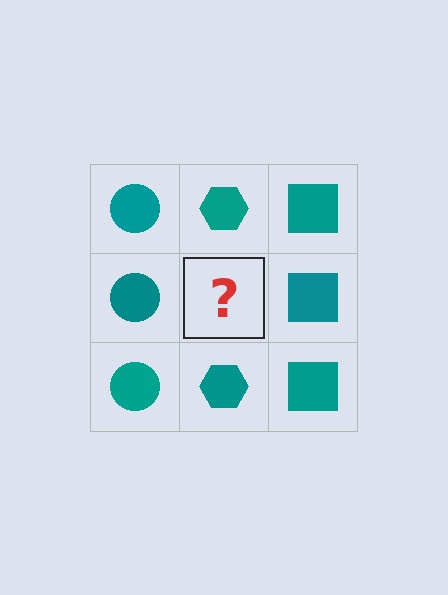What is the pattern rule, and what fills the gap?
The rule is that each column has a consistent shape. The gap should be filled with a teal hexagon.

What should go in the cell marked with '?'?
The missing cell should contain a teal hexagon.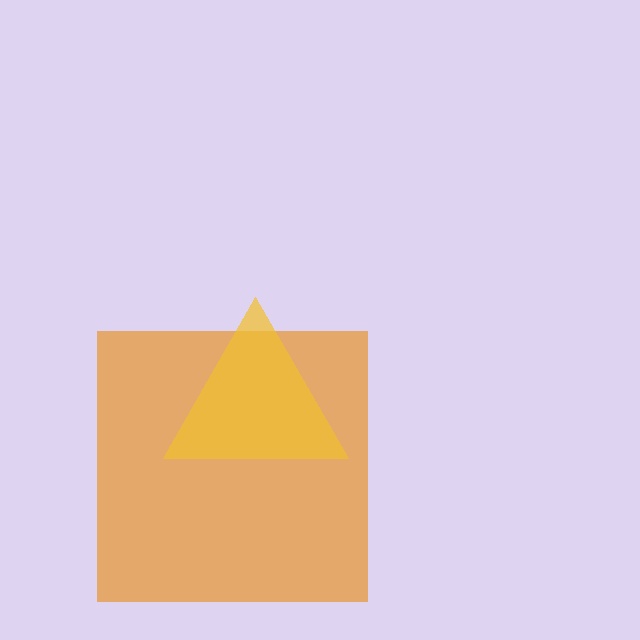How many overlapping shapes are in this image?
There are 2 overlapping shapes in the image.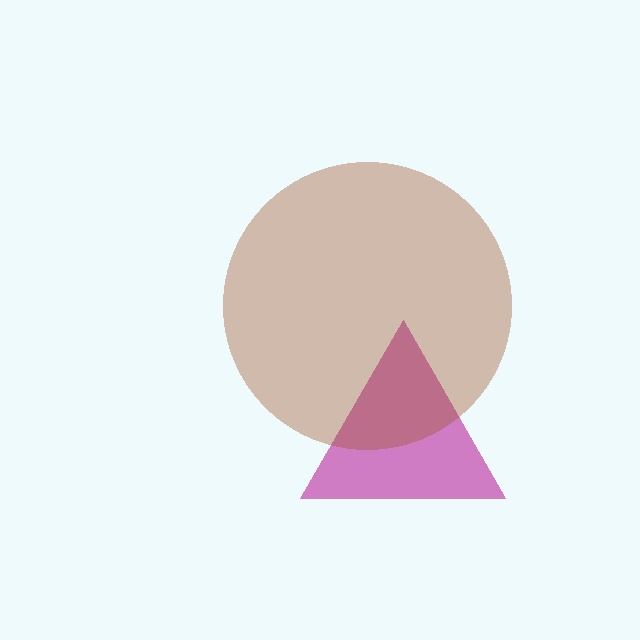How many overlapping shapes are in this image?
There are 2 overlapping shapes in the image.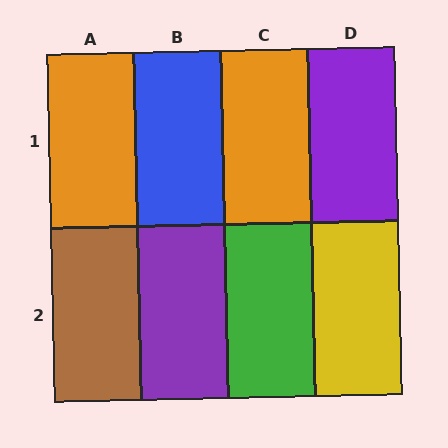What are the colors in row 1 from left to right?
Orange, blue, orange, purple.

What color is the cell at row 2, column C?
Green.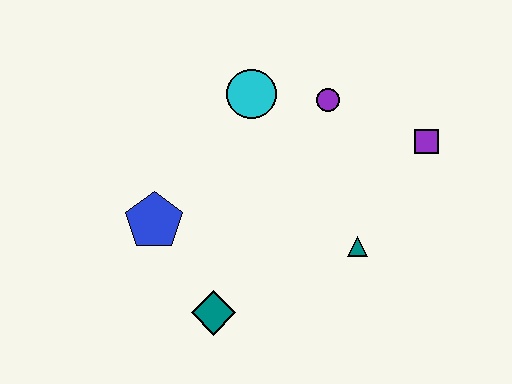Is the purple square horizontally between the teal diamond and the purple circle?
No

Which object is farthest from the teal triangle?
The blue pentagon is farthest from the teal triangle.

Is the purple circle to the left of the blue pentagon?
No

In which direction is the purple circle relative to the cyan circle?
The purple circle is to the right of the cyan circle.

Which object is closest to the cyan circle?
The purple circle is closest to the cyan circle.